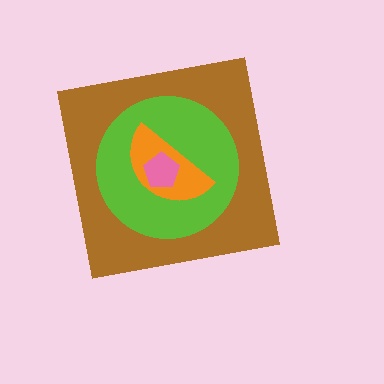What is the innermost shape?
The pink pentagon.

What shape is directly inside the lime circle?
The orange semicircle.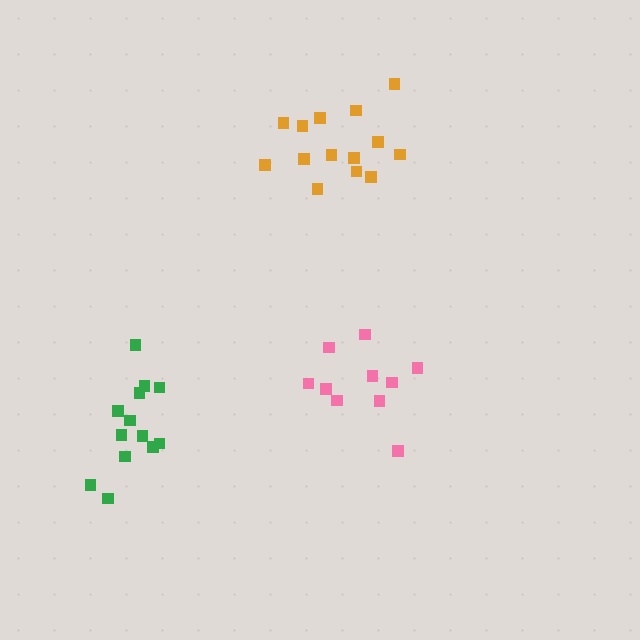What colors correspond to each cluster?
The clusters are colored: green, orange, pink.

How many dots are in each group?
Group 1: 13 dots, Group 2: 14 dots, Group 3: 10 dots (37 total).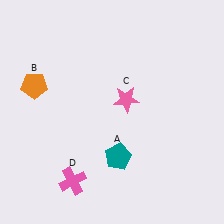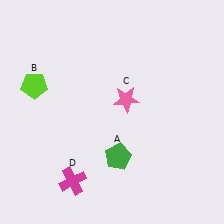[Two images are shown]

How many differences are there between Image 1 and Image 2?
There are 3 differences between the two images.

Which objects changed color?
A changed from teal to green. B changed from orange to lime. D changed from pink to magenta.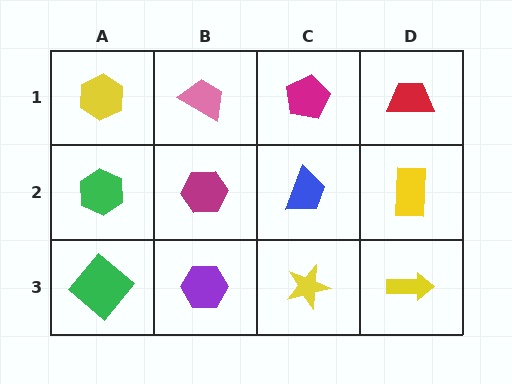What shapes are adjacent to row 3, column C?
A blue trapezoid (row 2, column C), a purple hexagon (row 3, column B), a yellow arrow (row 3, column D).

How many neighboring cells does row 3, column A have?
2.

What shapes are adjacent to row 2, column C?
A magenta pentagon (row 1, column C), a yellow star (row 3, column C), a magenta hexagon (row 2, column B), a yellow rectangle (row 2, column D).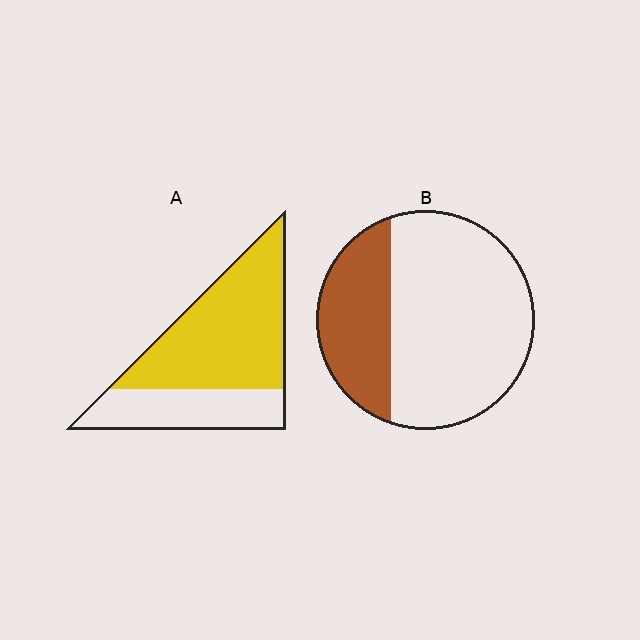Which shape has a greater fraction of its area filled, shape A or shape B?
Shape A.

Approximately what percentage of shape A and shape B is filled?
A is approximately 65% and B is approximately 30%.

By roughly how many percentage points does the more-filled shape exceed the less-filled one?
By roughly 35 percentage points (A over B).